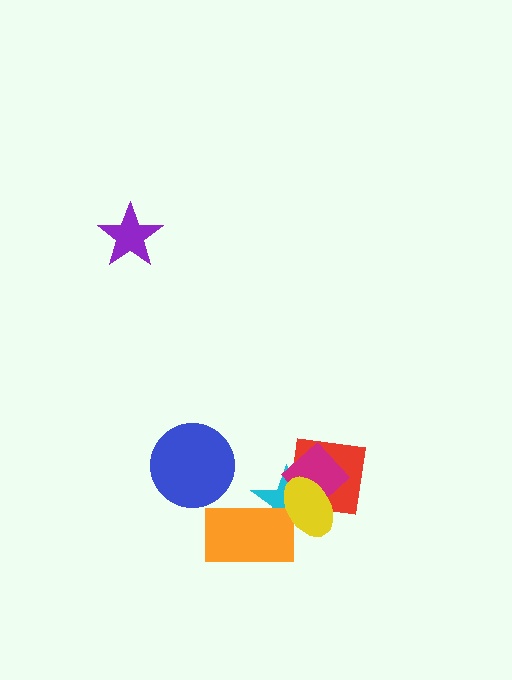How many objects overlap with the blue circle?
0 objects overlap with the blue circle.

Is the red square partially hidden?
Yes, it is partially covered by another shape.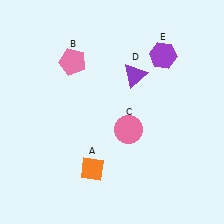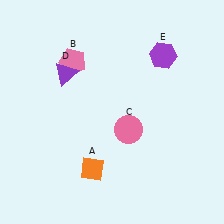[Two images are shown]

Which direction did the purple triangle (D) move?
The purple triangle (D) moved left.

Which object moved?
The purple triangle (D) moved left.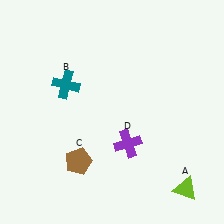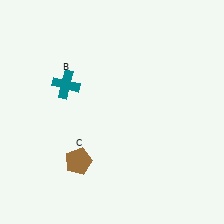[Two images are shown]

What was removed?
The purple cross (D), the lime triangle (A) were removed in Image 2.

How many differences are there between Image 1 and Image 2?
There are 2 differences between the two images.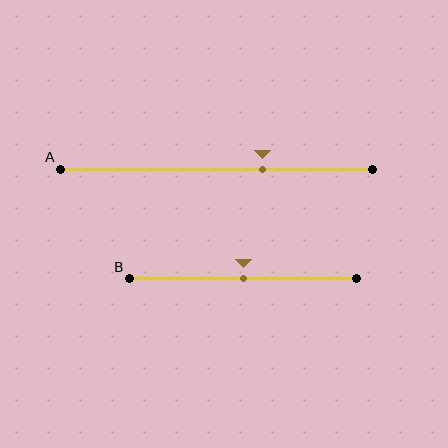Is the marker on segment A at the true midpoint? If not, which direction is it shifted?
No, the marker on segment A is shifted to the right by about 15% of the segment length.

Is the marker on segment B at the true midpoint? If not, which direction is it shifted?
Yes, the marker on segment B is at the true midpoint.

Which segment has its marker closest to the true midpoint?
Segment B has its marker closest to the true midpoint.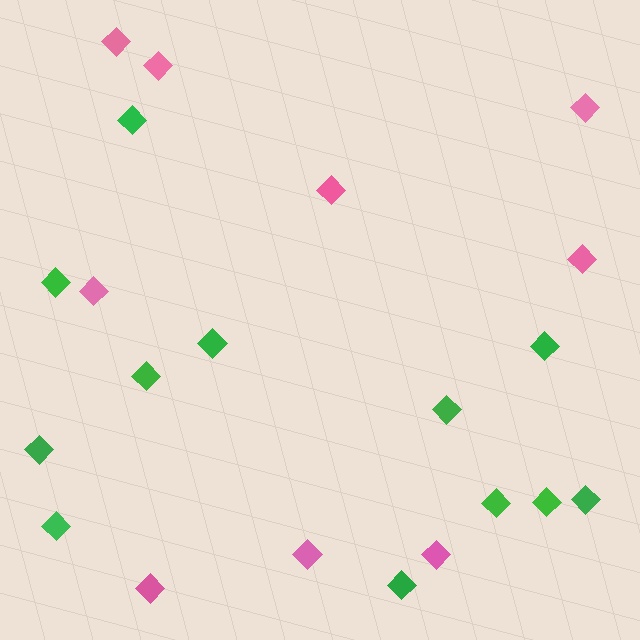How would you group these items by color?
There are 2 groups: one group of green diamonds (12) and one group of pink diamonds (9).